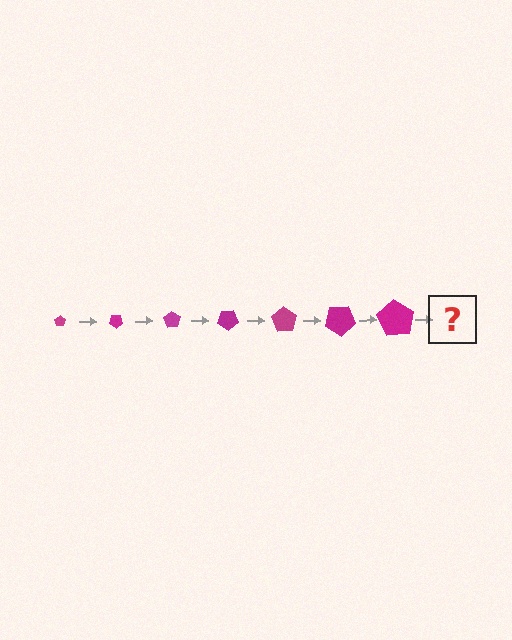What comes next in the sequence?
The next element should be a pentagon, larger than the previous one and rotated 245 degrees from the start.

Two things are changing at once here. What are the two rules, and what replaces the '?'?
The two rules are that the pentagon grows larger each step and it rotates 35 degrees each step. The '?' should be a pentagon, larger than the previous one and rotated 245 degrees from the start.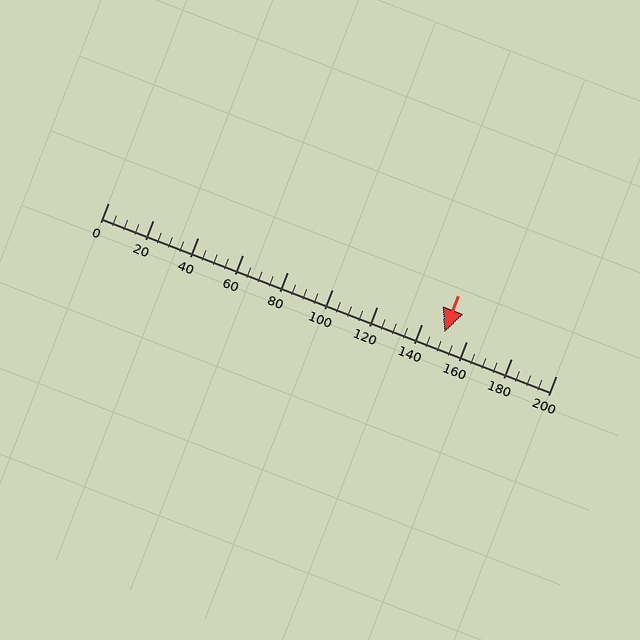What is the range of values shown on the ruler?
The ruler shows values from 0 to 200.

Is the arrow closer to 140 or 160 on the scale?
The arrow is closer to 160.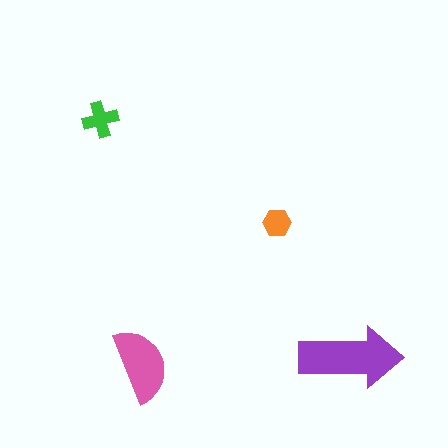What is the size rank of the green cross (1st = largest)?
3rd.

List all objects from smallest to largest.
The orange hexagon, the green cross, the pink semicircle, the purple arrow.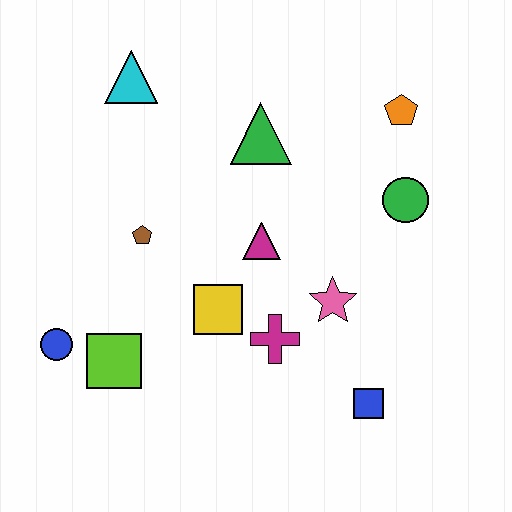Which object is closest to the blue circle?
The lime square is closest to the blue circle.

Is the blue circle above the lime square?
Yes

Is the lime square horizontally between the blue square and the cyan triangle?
No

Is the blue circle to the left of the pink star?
Yes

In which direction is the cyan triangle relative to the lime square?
The cyan triangle is above the lime square.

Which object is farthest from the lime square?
The orange pentagon is farthest from the lime square.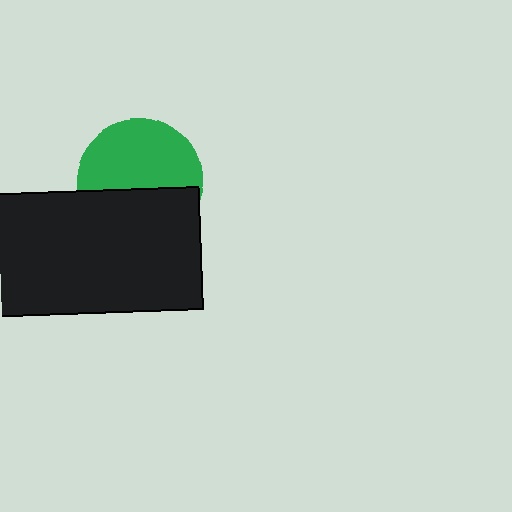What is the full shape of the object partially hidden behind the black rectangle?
The partially hidden object is a green circle.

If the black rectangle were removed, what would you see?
You would see the complete green circle.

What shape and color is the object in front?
The object in front is a black rectangle.